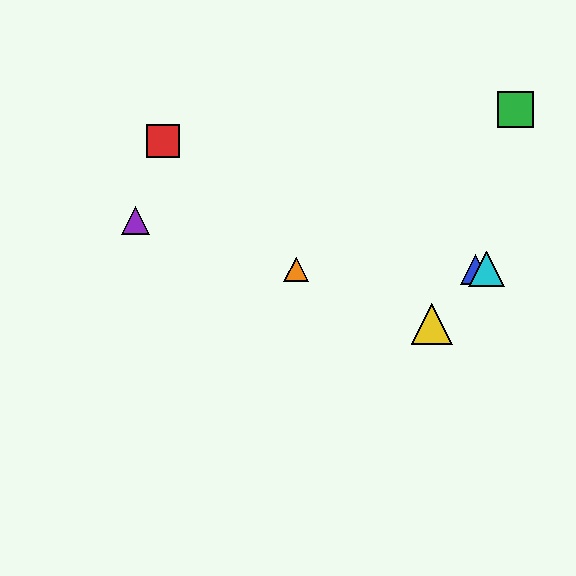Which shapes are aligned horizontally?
The blue triangle, the orange triangle, the cyan triangle are aligned horizontally.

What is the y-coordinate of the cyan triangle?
The cyan triangle is at y≈269.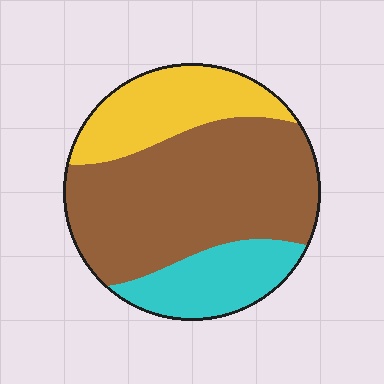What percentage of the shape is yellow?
Yellow covers 23% of the shape.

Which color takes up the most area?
Brown, at roughly 60%.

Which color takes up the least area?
Cyan, at roughly 20%.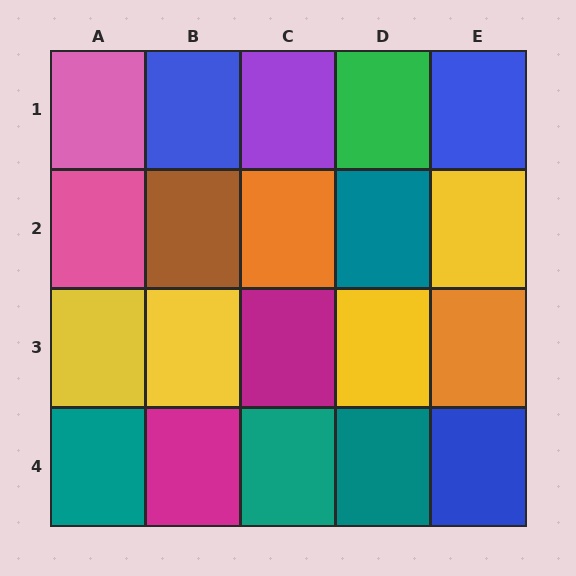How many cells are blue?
3 cells are blue.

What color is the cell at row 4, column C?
Teal.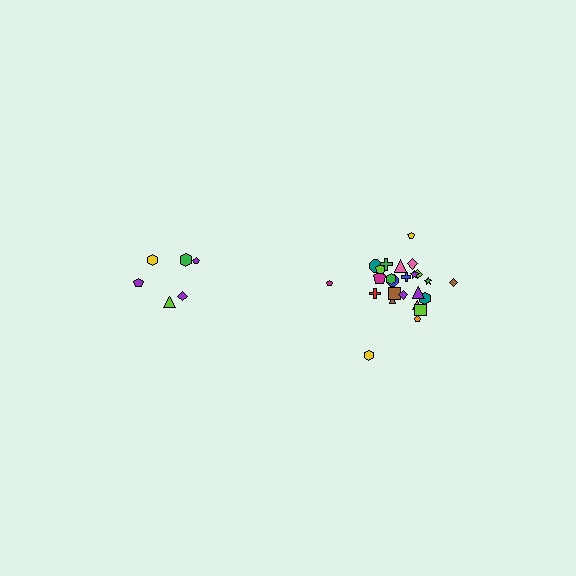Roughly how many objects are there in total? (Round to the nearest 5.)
Roughly 30 objects in total.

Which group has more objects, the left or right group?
The right group.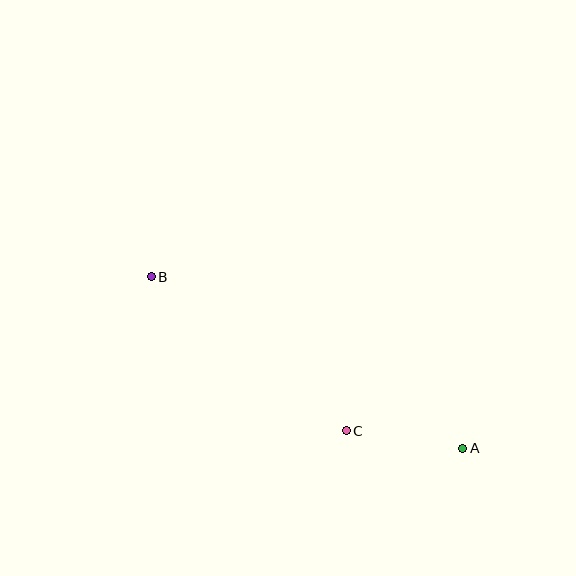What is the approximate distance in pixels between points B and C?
The distance between B and C is approximately 248 pixels.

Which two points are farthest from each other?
Points A and B are farthest from each other.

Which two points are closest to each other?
Points A and C are closest to each other.